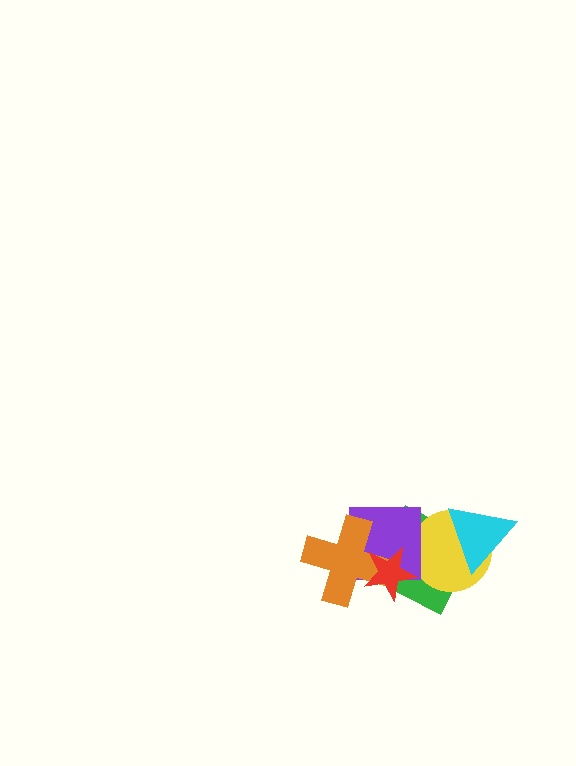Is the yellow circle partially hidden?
Yes, it is partially covered by another shape.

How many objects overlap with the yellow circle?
3 objects overlap with the yellow circle.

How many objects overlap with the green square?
5 objects overlap with the green square.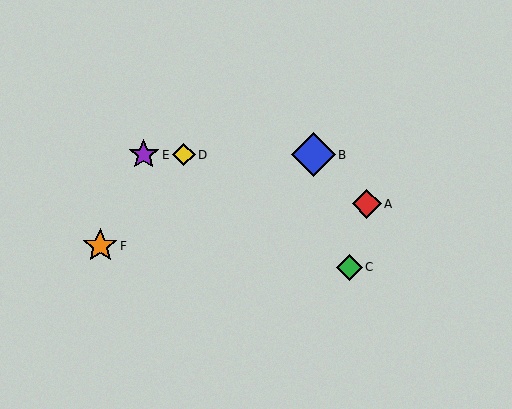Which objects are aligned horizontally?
Objects B, D, E are aligned horizontally.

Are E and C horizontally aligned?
No, E is at y≈155 and C is at y≈267.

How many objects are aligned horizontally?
3 objects (B, D, E) are aligned horizontally.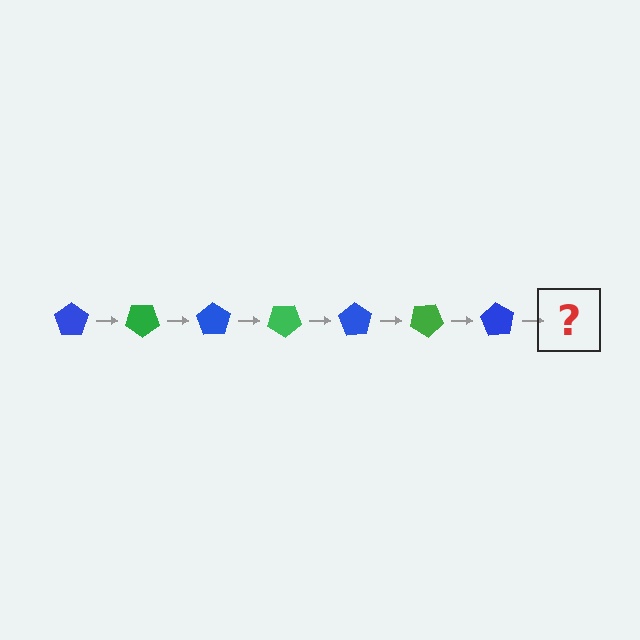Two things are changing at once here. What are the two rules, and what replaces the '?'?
The two rules are that it rotates 35 degrees each step and the color cycles through blue and green. The '?' should be a green pentagon, rotated 245 degrees from the start.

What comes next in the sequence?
The next element should be a green pentagon, rotated 245 degrees from the start.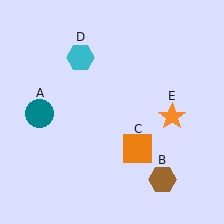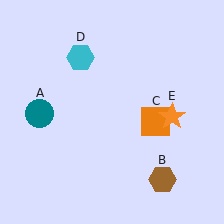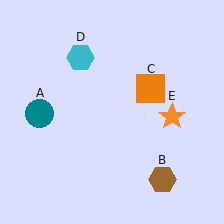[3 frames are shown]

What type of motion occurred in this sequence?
The orange square (object C) rotated counterclockwise around the center of the scene.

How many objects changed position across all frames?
1 object changed position: orange square (object C).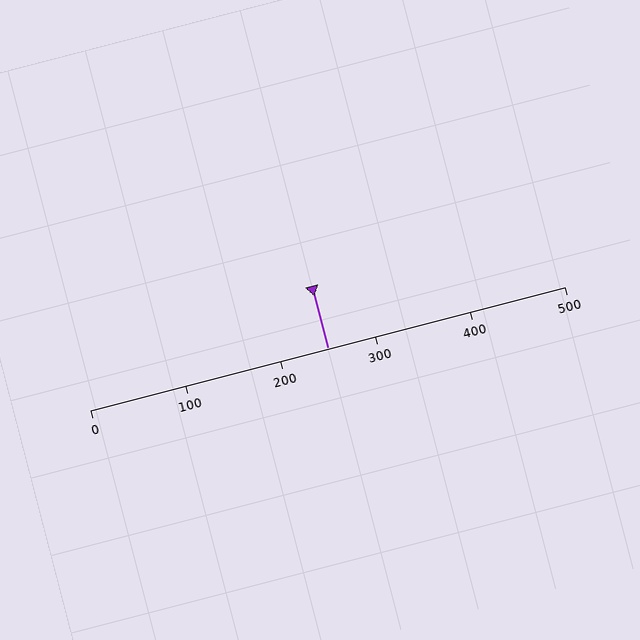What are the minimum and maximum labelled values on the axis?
The axis runs from 0 to 500.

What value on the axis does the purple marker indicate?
The marker indicates approximately 250.